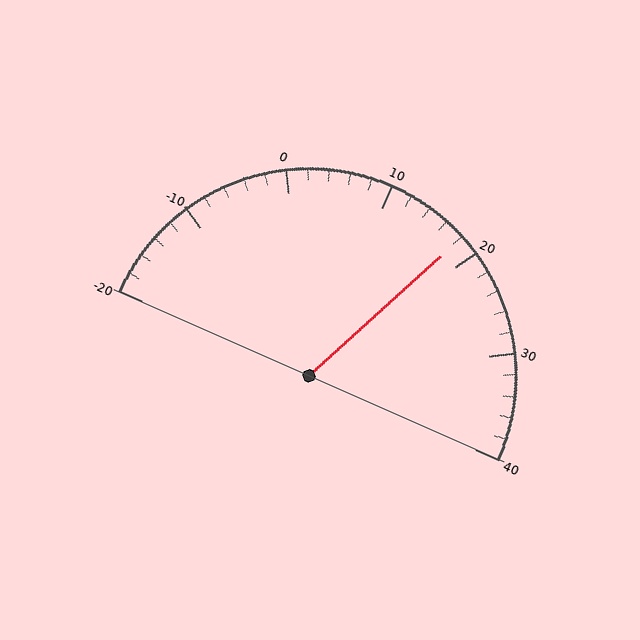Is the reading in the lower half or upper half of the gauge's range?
The reading is in the upper half of the range (-20 to 40).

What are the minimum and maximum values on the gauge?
The gauge ranges from -20 to 40.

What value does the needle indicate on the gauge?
The needle indicates approximately 18.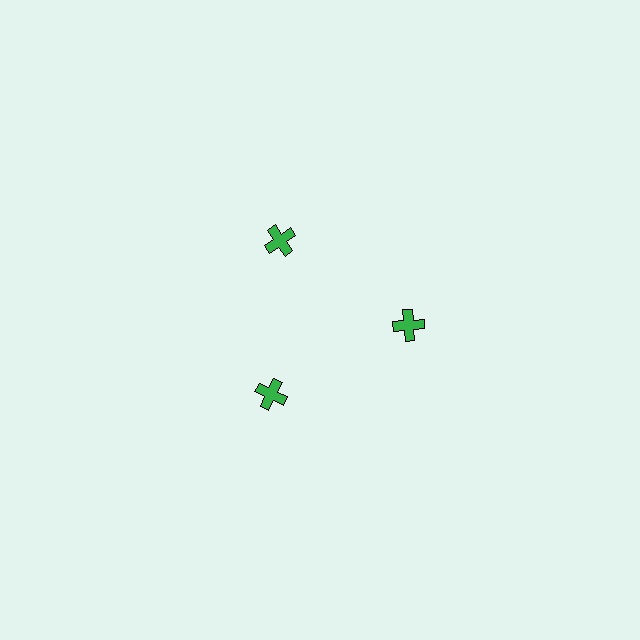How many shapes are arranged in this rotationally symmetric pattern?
There are 3 shapes, arranged in 3 groups of 1.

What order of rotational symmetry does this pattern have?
This pattern has 3-fold rotational symmetry.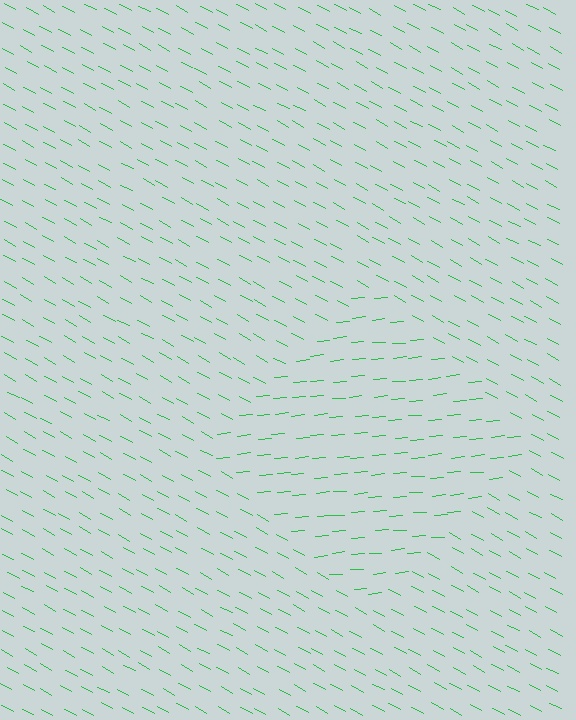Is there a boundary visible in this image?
Yes, there is a texture boundary formed by a change in line orientation.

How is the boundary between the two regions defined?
The boundary is defined purely by a change in line orientation (approximately 34 degrees difference). All lines are the same color and thickness.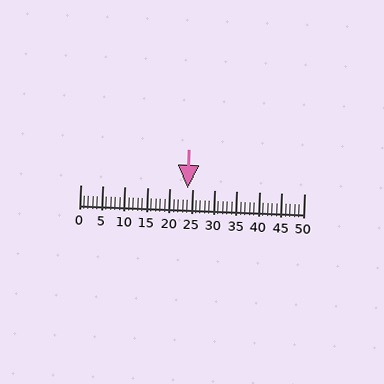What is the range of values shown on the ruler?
The ruler shows values from 0 to 50.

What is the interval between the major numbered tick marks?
The major tick marks are spaced 5 units apart.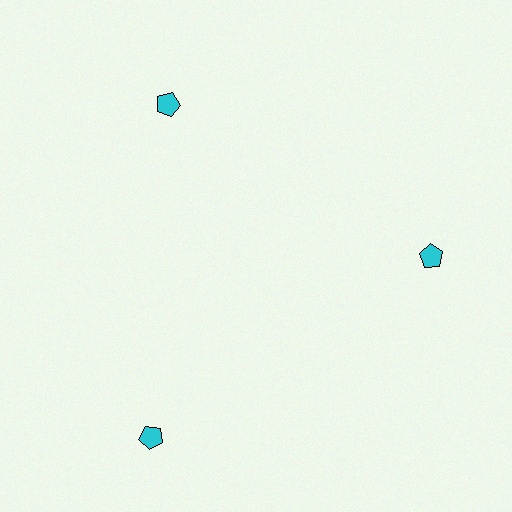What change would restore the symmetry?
The symmetry would be restored by moving it inward, back onto the ring so that all 3 pentagons sit at equal angles and equal distance from the center.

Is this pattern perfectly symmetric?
No. The 3 cyan pentagons are arranged in a ring, but one element near the 7 o'clock position is pushed outward from the center, breaking the 3-fold rotational symmetry.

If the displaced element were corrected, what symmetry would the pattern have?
It would have 3-fold rotational symmetry — the pattern would map onto itself every 120 degrees.